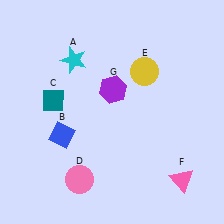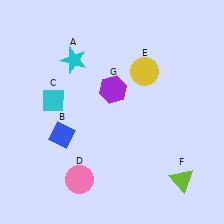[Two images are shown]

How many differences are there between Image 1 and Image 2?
There are 2 differences between the two images.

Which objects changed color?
C changed from teal to cyan. F changed from pink to lime.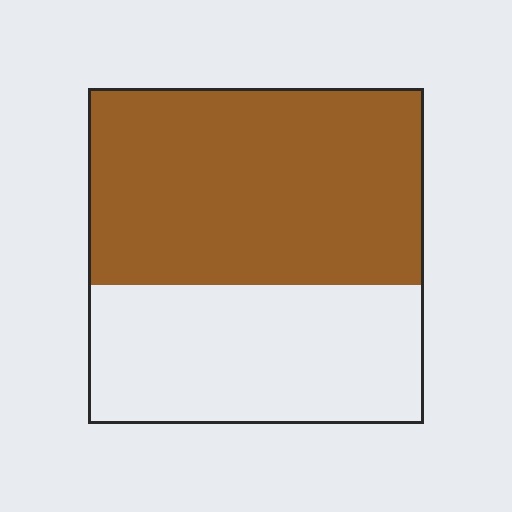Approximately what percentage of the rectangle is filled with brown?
Approximately 60%.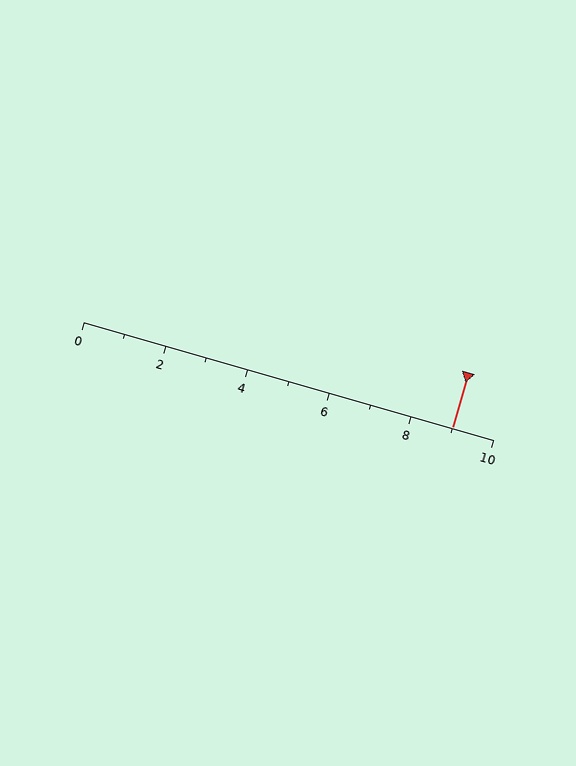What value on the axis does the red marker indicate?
The marker indicates approximately 9.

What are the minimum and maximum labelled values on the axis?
The axis runs from 0 to 10.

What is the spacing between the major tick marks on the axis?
The major ticks are spaced 2 apart.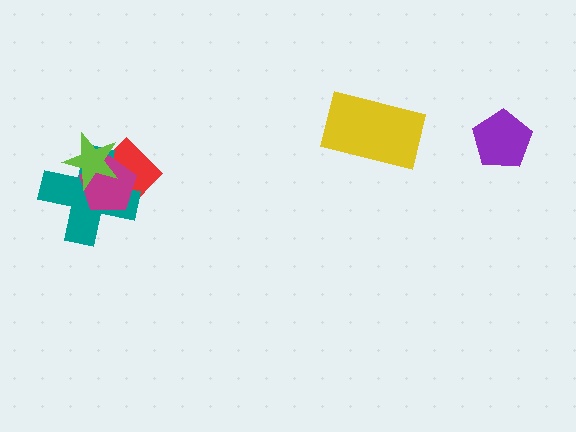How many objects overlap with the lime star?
3 objects overlap with the lime star.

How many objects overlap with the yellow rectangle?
0 objects overlap with the yellow rectangle.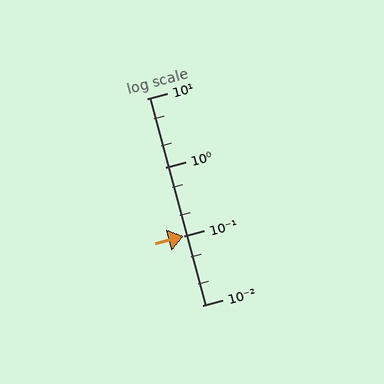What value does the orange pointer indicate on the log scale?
The pointer indicates approximately 0.1.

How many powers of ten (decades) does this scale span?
The scale spans 3 decades, from 0.01 to 10.